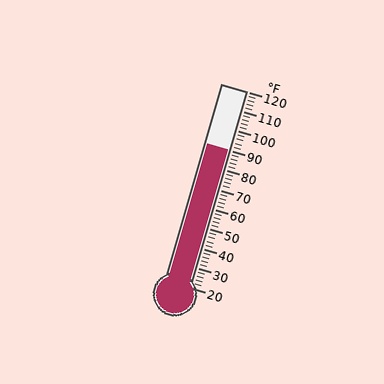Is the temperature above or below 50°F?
The temperature is above 50°F.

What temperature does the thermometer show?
The thermometer shows approximately 90°F.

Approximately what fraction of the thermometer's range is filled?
The thermometer is filled to approximately 70% of its range.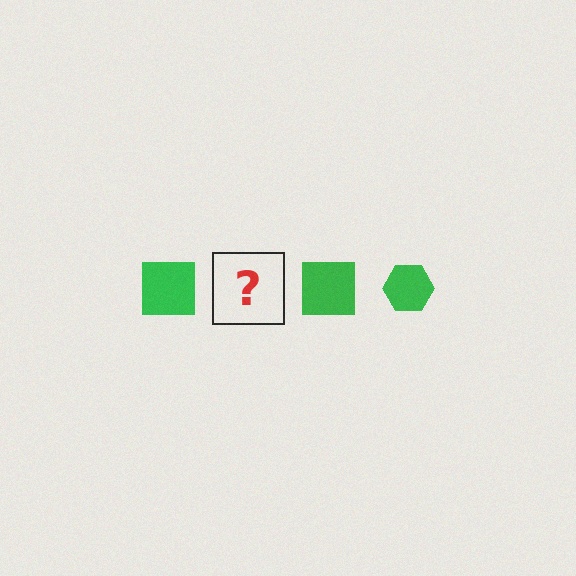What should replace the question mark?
The question mark should be replaced with a green hexagon.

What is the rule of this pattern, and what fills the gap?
The rule is that the pattern cycles through square, hexagon shapes in green. The gap should be filled with a green hexagon.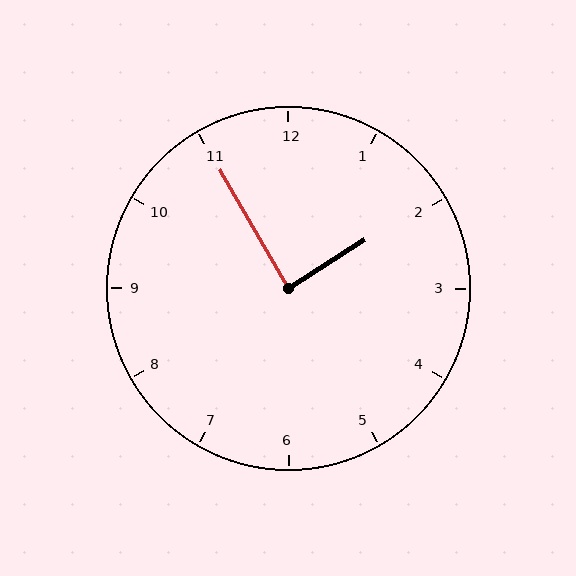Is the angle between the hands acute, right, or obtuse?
It is right.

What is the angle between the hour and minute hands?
Approximately 88 degrees.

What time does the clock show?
1:55.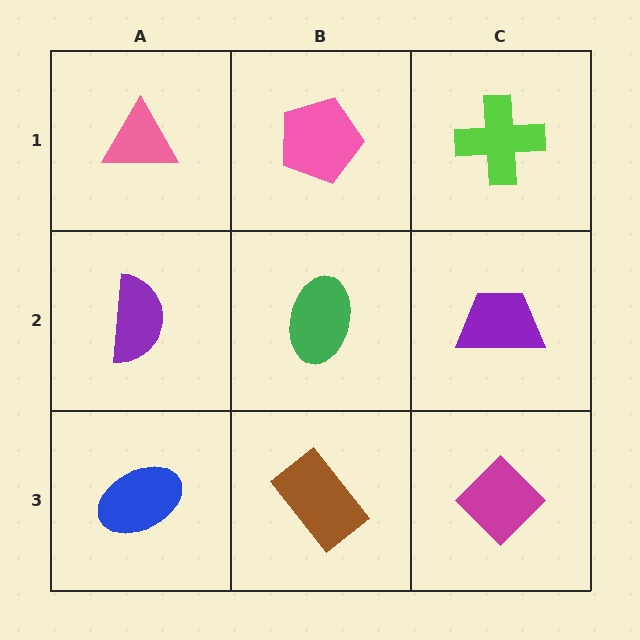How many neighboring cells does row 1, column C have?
2.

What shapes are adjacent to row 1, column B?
A green ellipse (row 2, column B), a pink triangle (row 1, column A), a lime cross (row 1, column C).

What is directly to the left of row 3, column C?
A brown rectangle.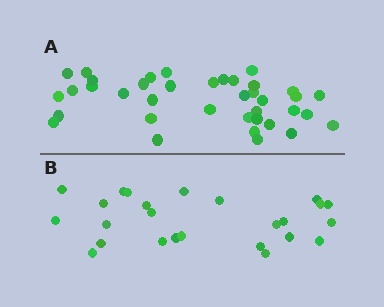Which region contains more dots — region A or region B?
Region A (the top region) has more dots.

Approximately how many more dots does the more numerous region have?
Region A has approximately 15 more dots than region B.